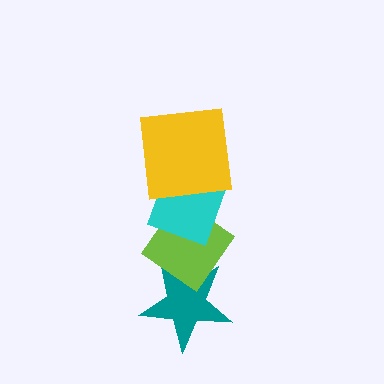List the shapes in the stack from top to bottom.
From top to bottom: the yellow square, the cyan diamond, the lime diamond, the teal star.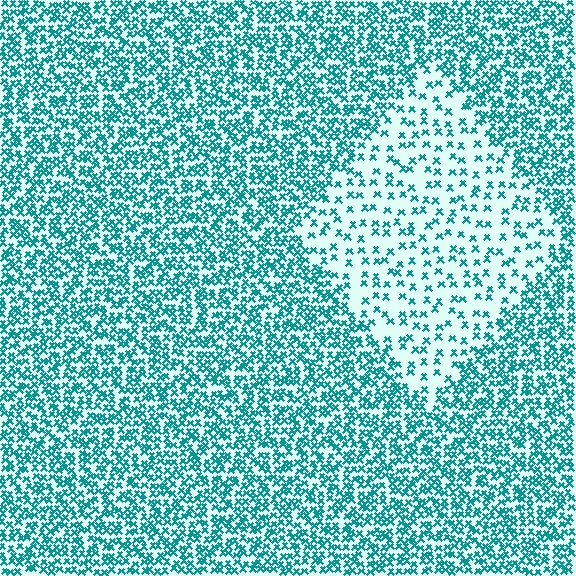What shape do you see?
I see a diamond.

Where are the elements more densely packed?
The elements are more densely packed outside the diamond boundary.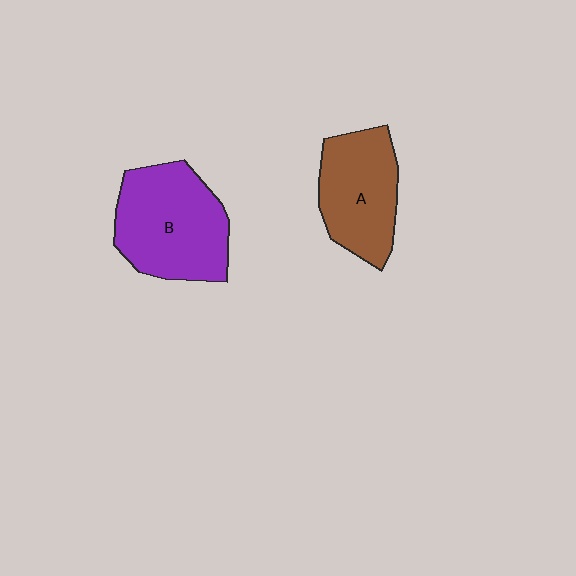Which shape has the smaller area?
Shape A (brown).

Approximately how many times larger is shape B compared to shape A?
Approximately 1.3 times.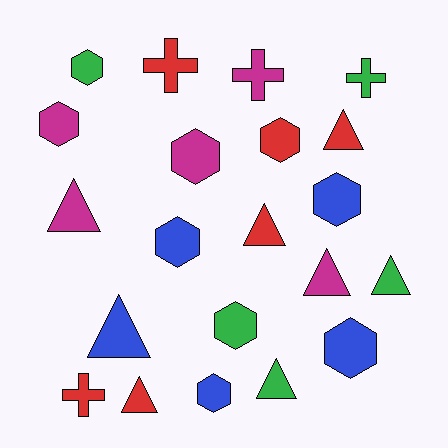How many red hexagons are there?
There is 1 red hexagon.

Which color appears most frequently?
Red, with 6 objects.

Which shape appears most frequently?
Hexagon, with 9 objects.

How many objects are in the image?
There are 21 objects.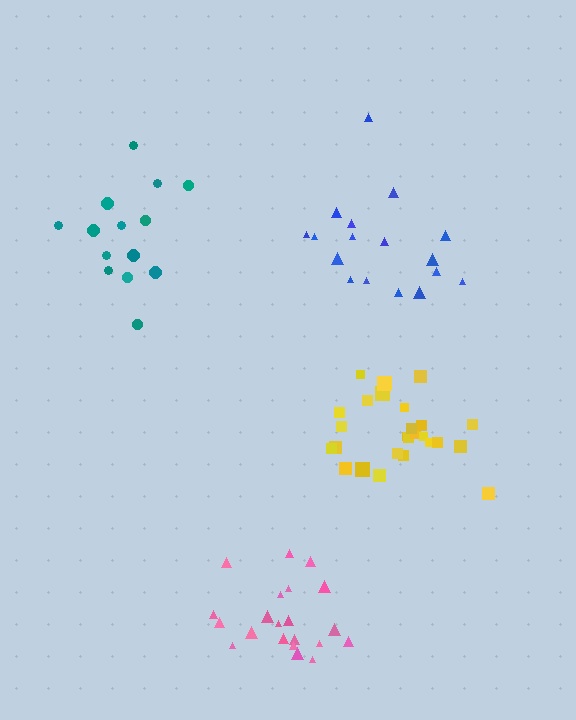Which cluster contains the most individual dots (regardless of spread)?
Yellow (26).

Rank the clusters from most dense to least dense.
yellow, pink, blue, teal.